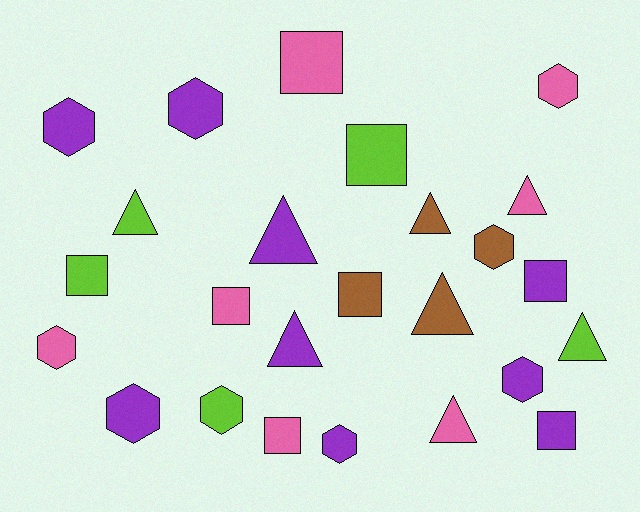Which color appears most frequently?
Purple, with 9 objects.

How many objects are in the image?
There are 25 objects.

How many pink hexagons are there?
There are 2 pink hexagons.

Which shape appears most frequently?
Hexagon, with 9 objects.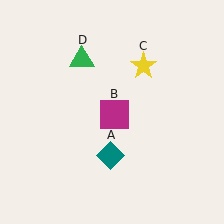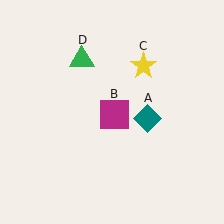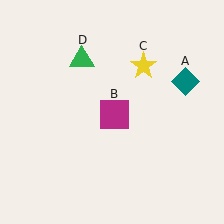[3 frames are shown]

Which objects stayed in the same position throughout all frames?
Magenta square (object B) and yellow star (object C) and green triangle (object D) remained stationary.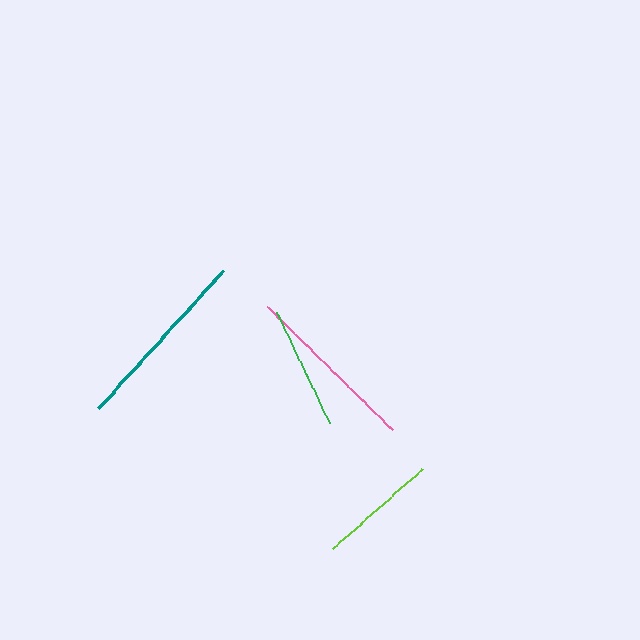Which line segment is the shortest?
The lime line is the shortest at approximately 119 pixels.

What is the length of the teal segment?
The teal segment is approximately 186 pixels long.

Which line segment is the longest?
The teal line is the longest at approximately 186 pixels.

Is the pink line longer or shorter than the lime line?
The pink line is longer than the lime line.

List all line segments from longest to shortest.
From longest to shortest: teal, pink, green, lime.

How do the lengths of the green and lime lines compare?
The green and lime lines are approximately the same length.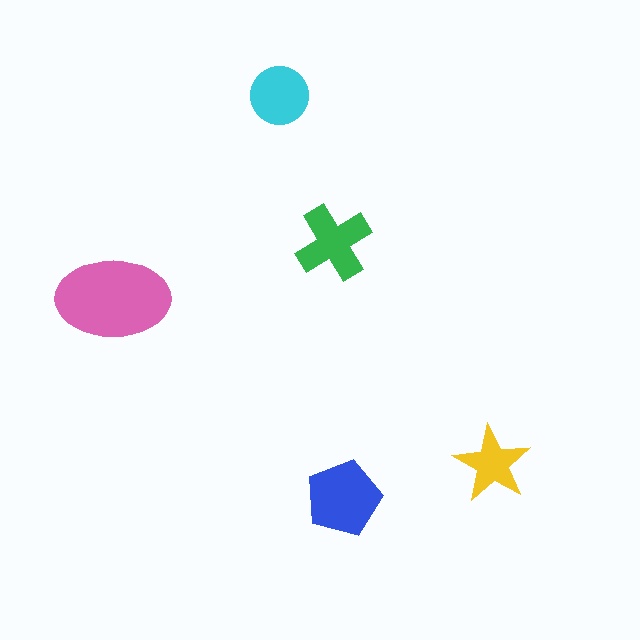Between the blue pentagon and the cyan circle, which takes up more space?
The blue pentagon.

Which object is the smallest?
The yellow star.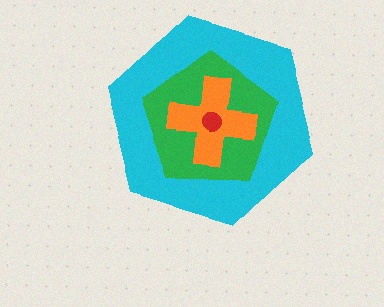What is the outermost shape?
The cyan hexagon.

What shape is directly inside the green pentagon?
The orange cross.